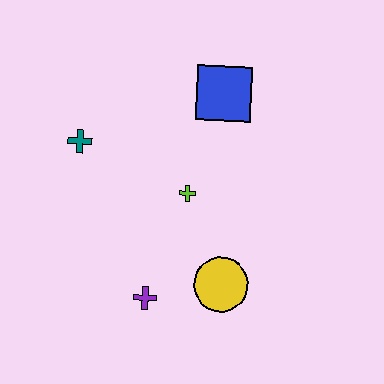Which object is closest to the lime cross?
The yellow circle is closest to the lime cross.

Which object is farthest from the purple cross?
The blue square is farthest from the purple cross.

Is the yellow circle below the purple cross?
No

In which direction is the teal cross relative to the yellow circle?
The teal cross is to the left of the yellow circle.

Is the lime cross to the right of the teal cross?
Yes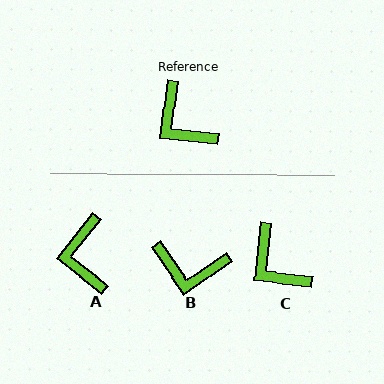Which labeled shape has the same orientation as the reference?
C.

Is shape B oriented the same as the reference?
No, it is off by about 42 degrees.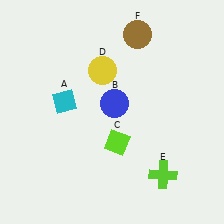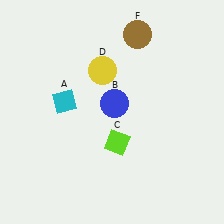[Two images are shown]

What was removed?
The lime cross (E) was removed in Image 2.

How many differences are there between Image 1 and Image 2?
There is 1 difference between the two images.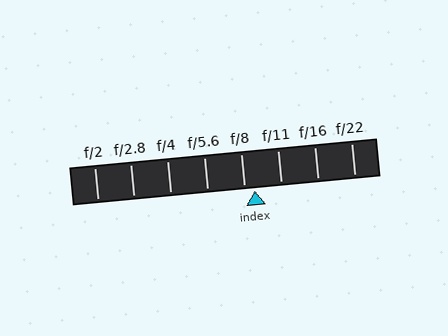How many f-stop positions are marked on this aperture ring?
There are 8 f-stop positions marked.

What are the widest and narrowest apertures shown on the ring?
The widest aperture shown is f/2 and the narrowest is f/22.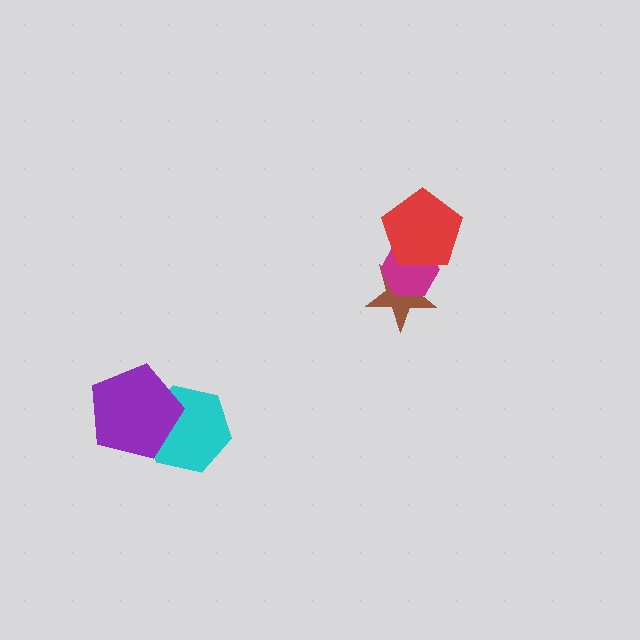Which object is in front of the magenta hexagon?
The red pentagon is in front of the magenta hexagon.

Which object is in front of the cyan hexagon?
The purple pentagon is in front of the cyan hexagon.